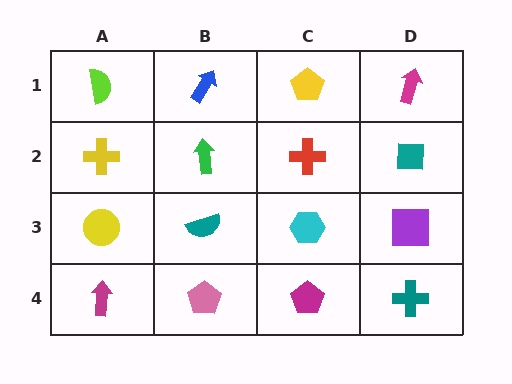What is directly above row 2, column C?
A yellow pentagon.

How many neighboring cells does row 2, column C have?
4.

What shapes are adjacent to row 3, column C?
A red cross (row 2, column C), a magenta pentagon (row 4, column C), a teal semicircle (row 3, column B), a purple square (row 3, column D).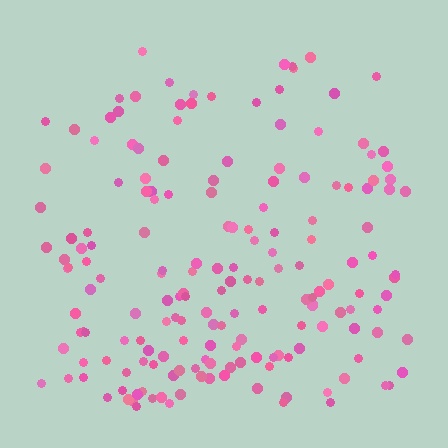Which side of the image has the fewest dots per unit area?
The top.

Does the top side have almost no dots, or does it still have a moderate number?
Still a moderate number, just noticeably fewer than the bottom.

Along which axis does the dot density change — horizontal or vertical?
Vertical.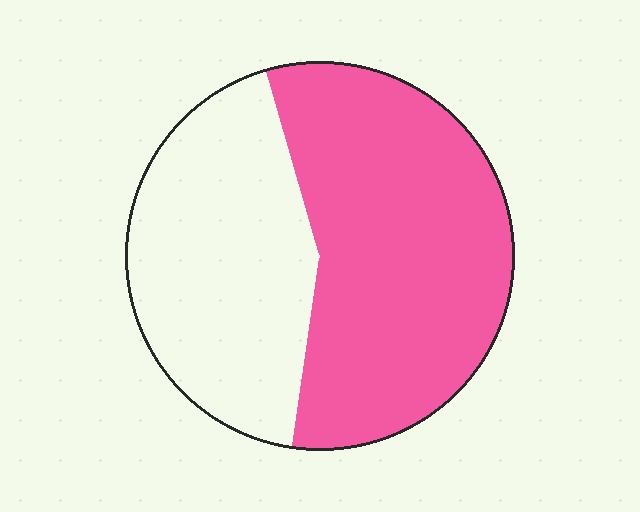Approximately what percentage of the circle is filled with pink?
Approximately 55%.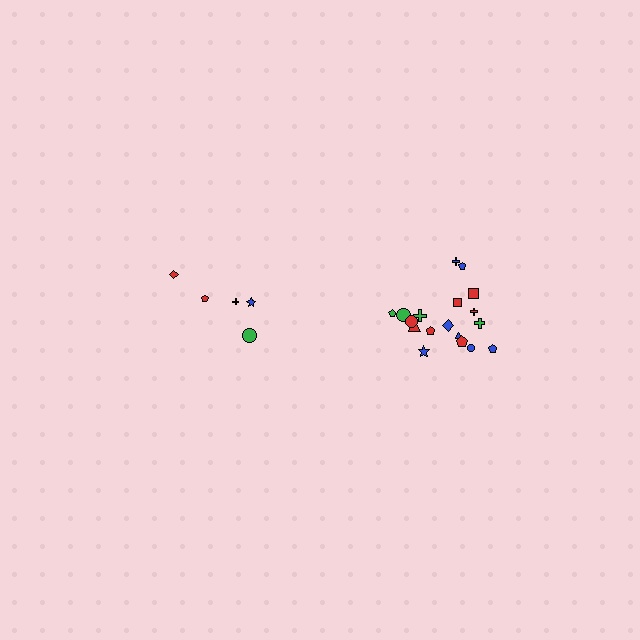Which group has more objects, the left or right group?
The right group.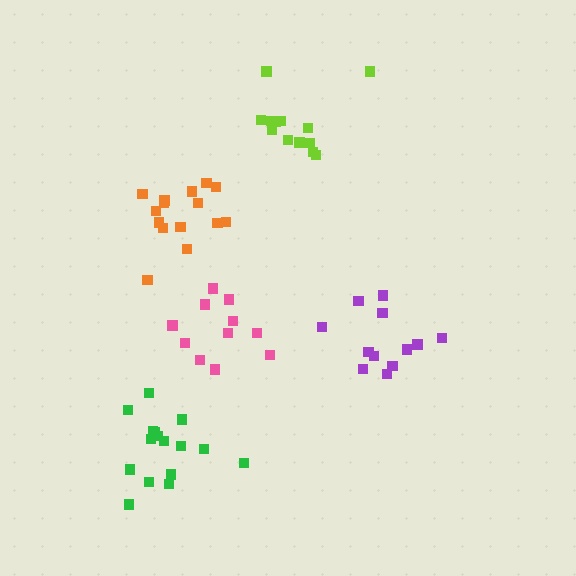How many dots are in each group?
Group 1: 13 dots, Group 2: 15 dots, Group 3: 16 dots, Group 4: 13 dots, Group 5: 11 dots (68 total).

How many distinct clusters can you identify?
There are 5 distinct clusters.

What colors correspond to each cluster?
The clusters are colored: purple, orange, green, lime, pink.